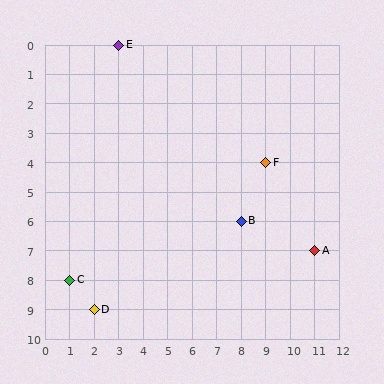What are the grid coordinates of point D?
Point D is at grid coordinates (2, 9).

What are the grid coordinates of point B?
Point B is at grid coordinates (8, 6).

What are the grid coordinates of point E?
Point E is at grid coordinates (3, 0).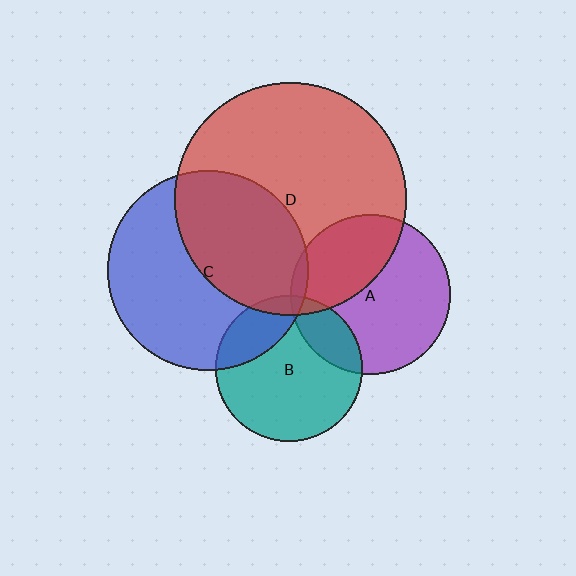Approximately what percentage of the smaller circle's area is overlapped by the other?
Approximately 5%.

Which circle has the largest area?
Circle D (red).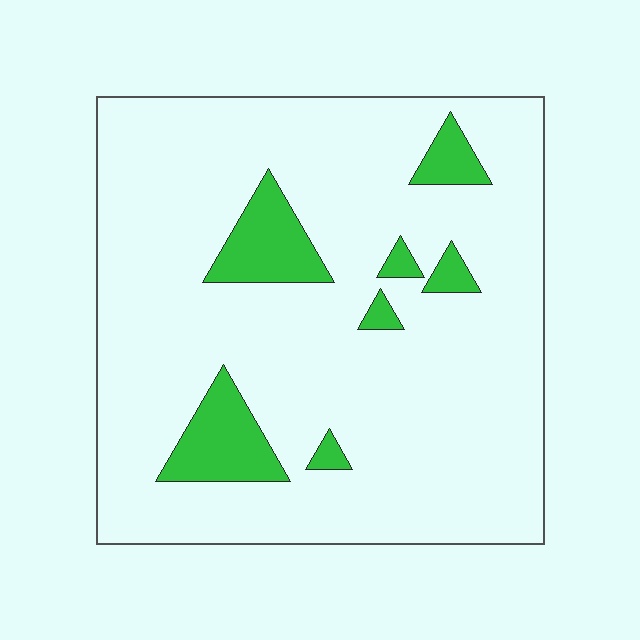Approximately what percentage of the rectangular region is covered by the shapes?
Approximately 10%.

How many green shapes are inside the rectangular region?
7.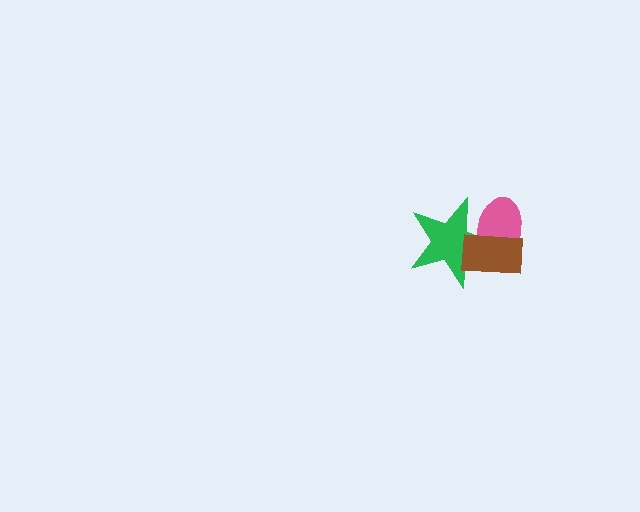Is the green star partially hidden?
Yes, it is partially covered by another shape.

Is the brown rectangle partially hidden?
No, no other shape covers it.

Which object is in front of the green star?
The brown rectangle is in front of the green star.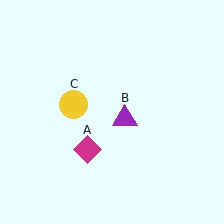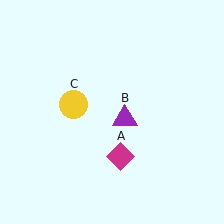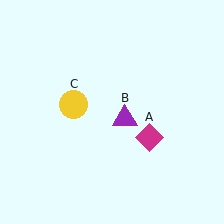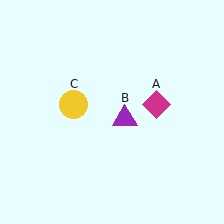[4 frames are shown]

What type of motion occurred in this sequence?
The magenta diamond (object A) rotated counterclockwise around the center of the scene.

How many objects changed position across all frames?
1 object changed position: magenta diamond (object A).